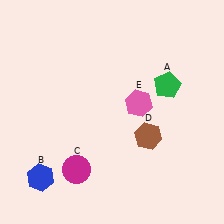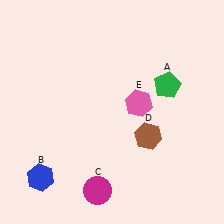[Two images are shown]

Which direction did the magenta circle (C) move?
The magenta circle (C) moved right.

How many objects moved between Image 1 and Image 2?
1 object moved between the two images.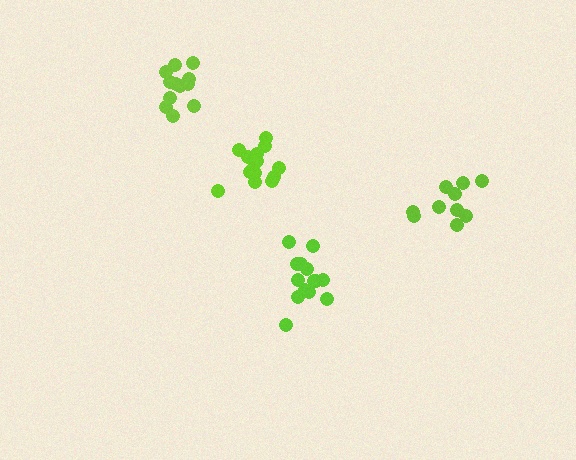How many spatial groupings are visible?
There are 4 spatial groupings.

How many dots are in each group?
Group 1: 14 dots, Group 2: 15 dots, Group 3: 10 dots, Group 4: 12 dots (51 total).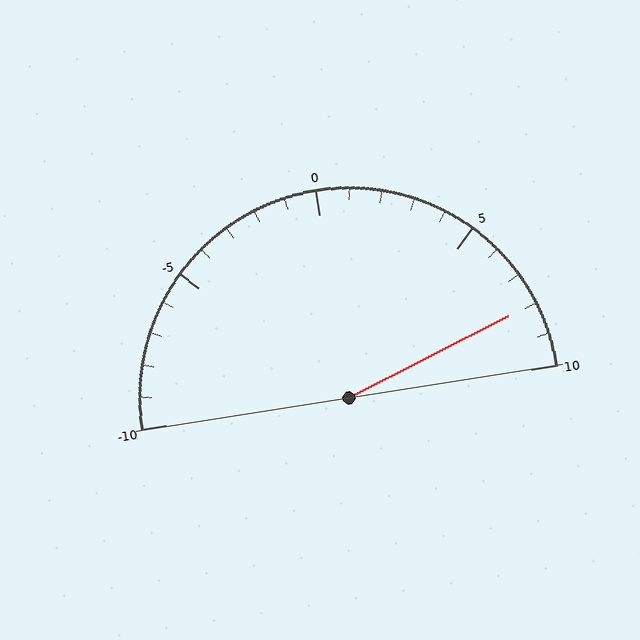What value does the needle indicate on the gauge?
The needle indicates approximately 8.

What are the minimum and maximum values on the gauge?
The gauge ranges from -10 to 10.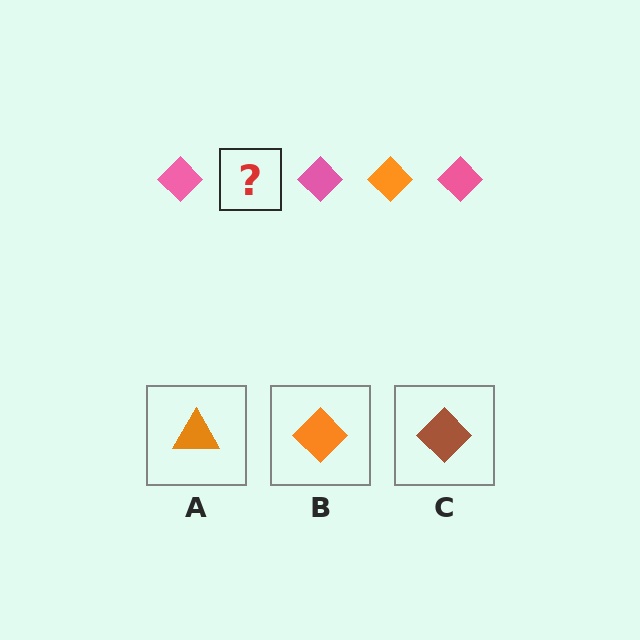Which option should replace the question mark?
Option B.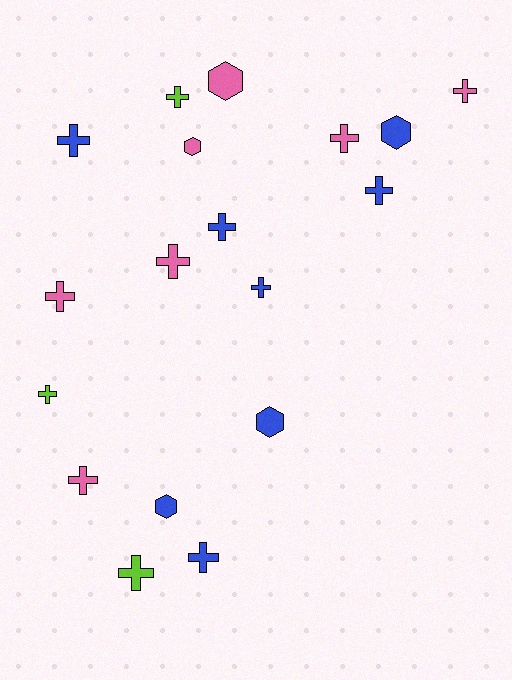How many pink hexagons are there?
There are 2 pink hexagons.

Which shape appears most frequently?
Cross, with 13 objects.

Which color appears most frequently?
Blue, with 8 objects.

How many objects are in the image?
There are 18 objects.